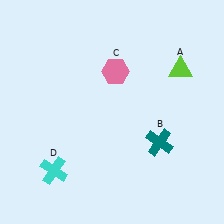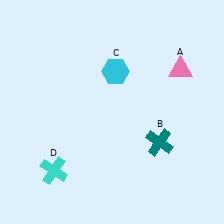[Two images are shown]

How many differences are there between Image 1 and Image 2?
There are 2 differences between the two images.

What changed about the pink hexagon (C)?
In Image 1, C is pink. In Image 2, it changed to cyan.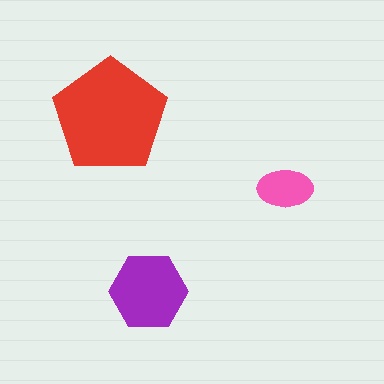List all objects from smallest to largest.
The pink ellipse, the purple hexagon, the red pentagon.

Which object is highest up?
The red pentagon is topmost.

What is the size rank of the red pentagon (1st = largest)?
1st.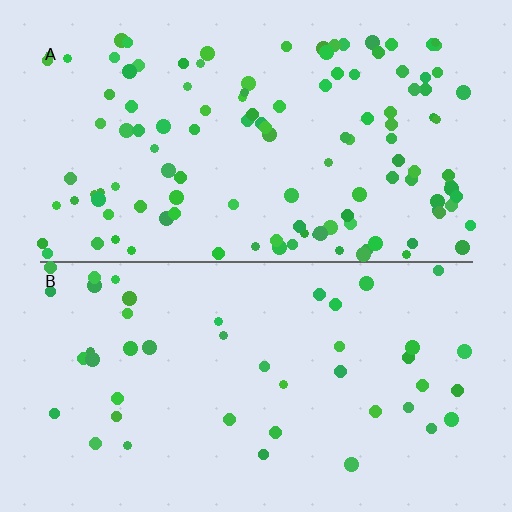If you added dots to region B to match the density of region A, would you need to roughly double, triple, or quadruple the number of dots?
Approximately triple.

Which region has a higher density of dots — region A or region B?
A (the top).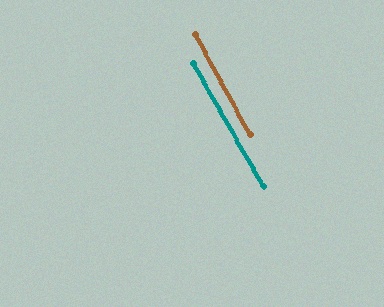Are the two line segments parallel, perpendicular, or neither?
Parallel — their directions differ by only 0.9°.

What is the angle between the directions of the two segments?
Approximately 1 degree.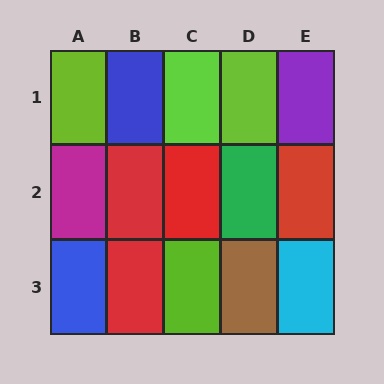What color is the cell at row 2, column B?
Red.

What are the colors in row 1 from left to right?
Lime, blue, lime, lime, purple.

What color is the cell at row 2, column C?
Red.